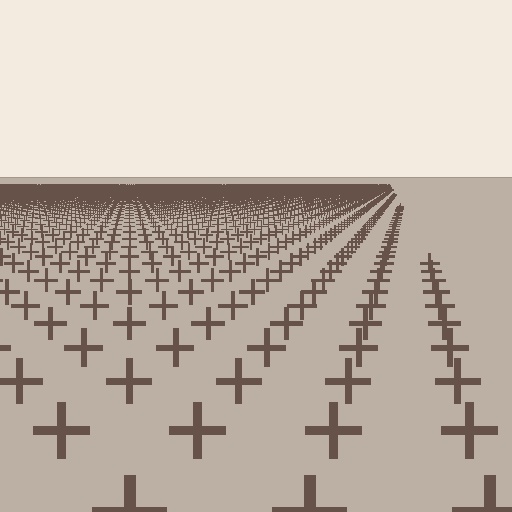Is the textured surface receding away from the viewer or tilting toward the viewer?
The surface is receding away from the viewer. Texture elements get smaller and denser toward the top.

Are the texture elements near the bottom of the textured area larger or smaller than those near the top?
Larger. Near the bottom, elements are closer to the viewer and appear at a bigger on-screen size.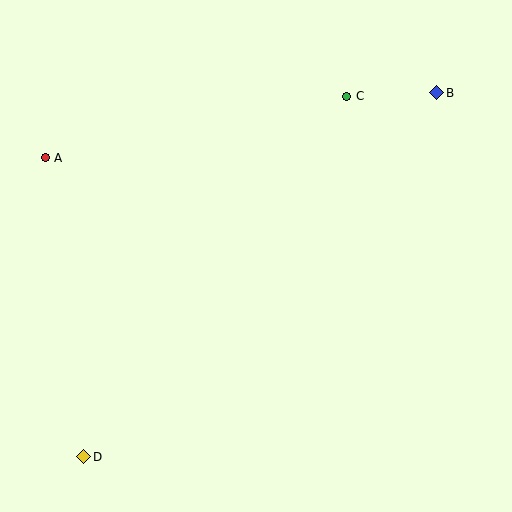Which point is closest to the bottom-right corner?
Point B is closest to the bottom-right corner.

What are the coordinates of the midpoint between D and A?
The midpoint between D and A is at (65, 307).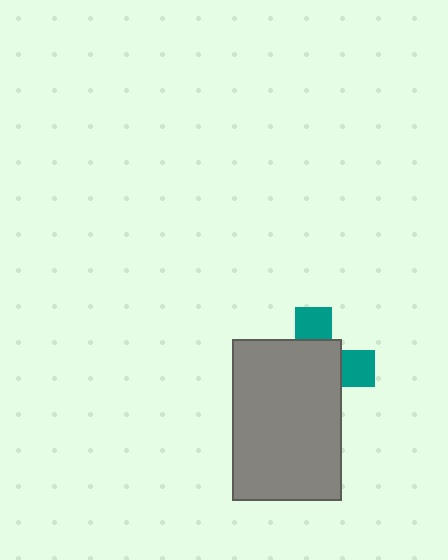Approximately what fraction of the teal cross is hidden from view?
Roughly 68% of the teal cross is hidden behind the gray rectangle.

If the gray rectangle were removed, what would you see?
You would see the complete teal cross.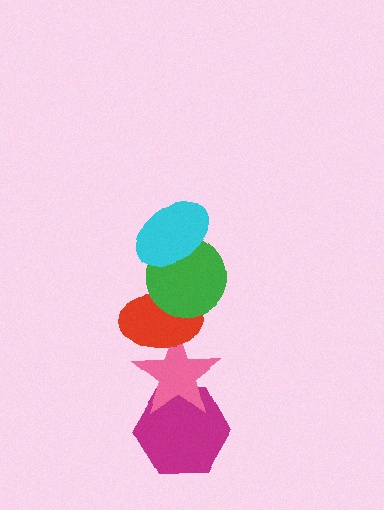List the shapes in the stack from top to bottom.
From top to bottom: the cyan ellipse, the green circle, the red ellipse, the pink star, the magenta hexagon.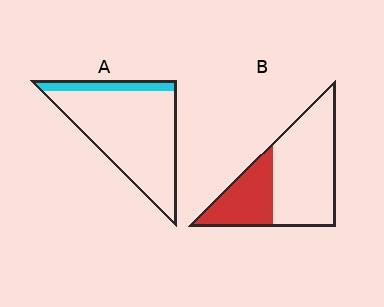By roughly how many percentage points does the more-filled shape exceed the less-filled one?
By roughly 20 percentage points (B over A).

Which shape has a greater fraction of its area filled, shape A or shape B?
Shape B.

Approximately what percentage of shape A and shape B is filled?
A is approximately 15% and B is approximately 35%.